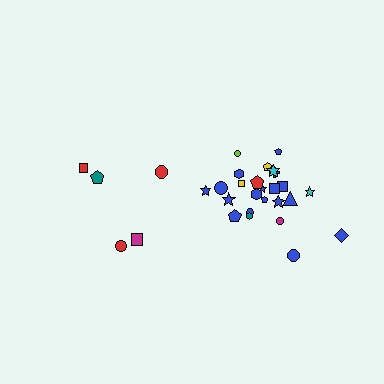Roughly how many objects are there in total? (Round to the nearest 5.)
Roughly 30 objects in total.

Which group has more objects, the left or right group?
The right group.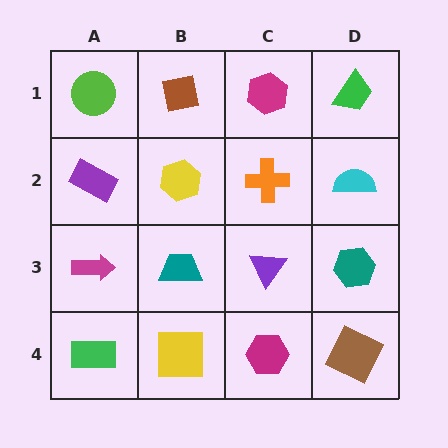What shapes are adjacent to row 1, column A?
A purple rectangle (row 2, column A), a brown square (row 1, column B).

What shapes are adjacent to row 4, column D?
A teal hexagon (row 3, column D), a magenta hexagon (row 4, column C).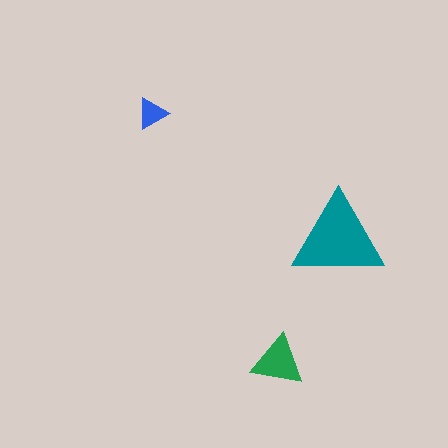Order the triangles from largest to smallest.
the teal one, the green one, the blue one.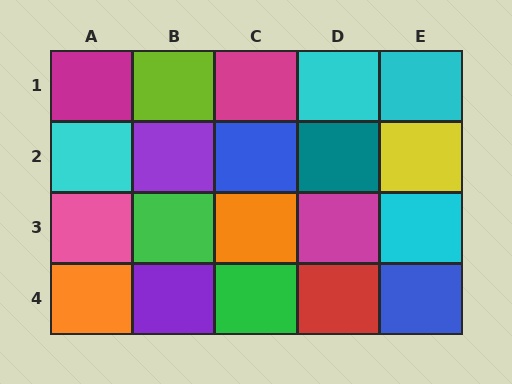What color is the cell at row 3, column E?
Cyan.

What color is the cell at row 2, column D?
Teal.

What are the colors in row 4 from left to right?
Orange, purple, green, red, blue.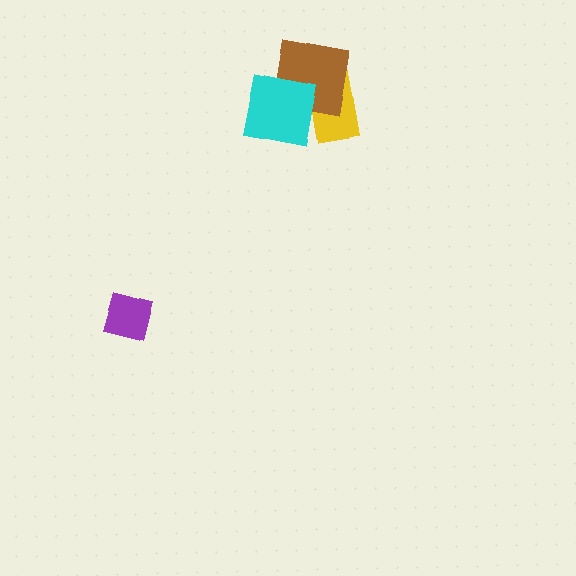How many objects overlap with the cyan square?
2 objects overlap with the cyan square.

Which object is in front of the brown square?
The cyan square is in front of the brown square.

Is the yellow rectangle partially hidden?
Yes, it is partially covered by another shape.